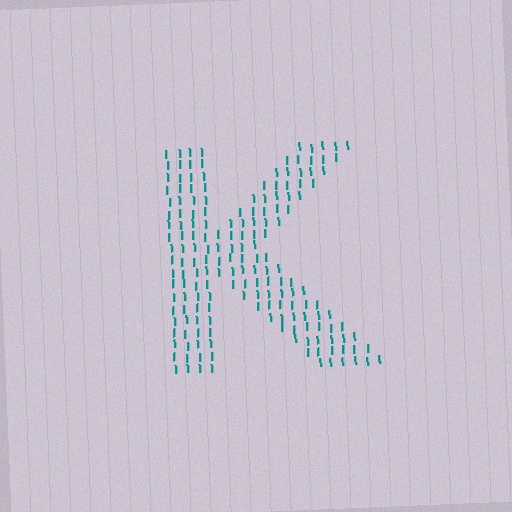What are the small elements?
The small elements are letter I's.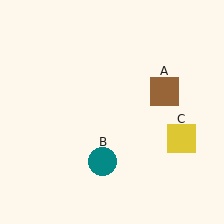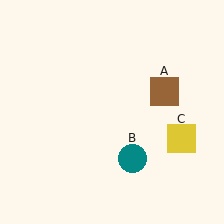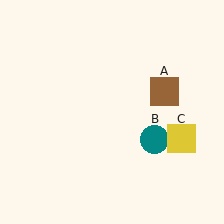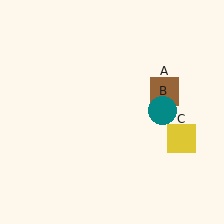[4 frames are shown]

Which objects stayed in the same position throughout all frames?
Brown square (object A) and yellow square (object C) remained stationary.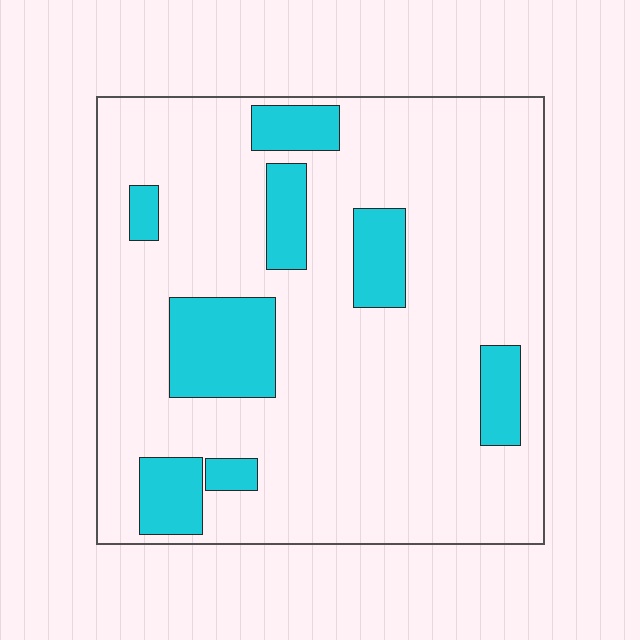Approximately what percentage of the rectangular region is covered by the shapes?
Approximately 20%.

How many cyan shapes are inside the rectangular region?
8.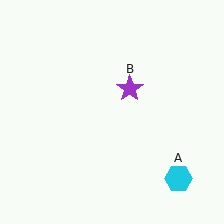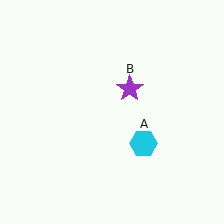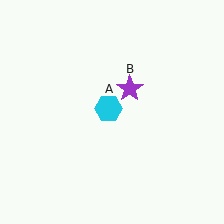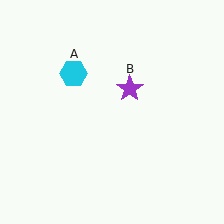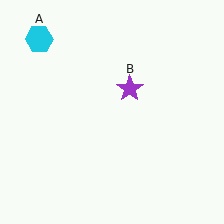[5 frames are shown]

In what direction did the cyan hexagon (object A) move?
The cyan hexagon (object A) moved up and to the left.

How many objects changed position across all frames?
1 object changed position: cyan hexagon (object A).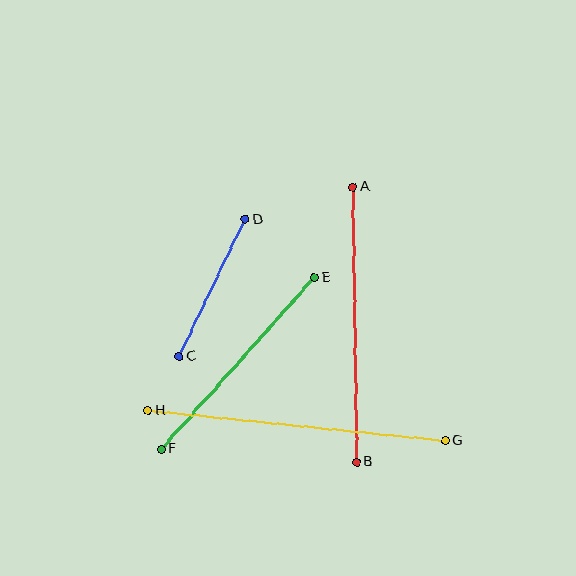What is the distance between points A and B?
The distance is approximately 275 pixels.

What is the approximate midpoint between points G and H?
The midpoint is at approximately (297, 425) pixels.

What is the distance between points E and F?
The distance is approximately 230 pixels.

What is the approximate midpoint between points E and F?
The midpoint is at approximately (238, 363) pixels.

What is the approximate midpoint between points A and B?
The midpoint is at approximately (355, 324) pixels.